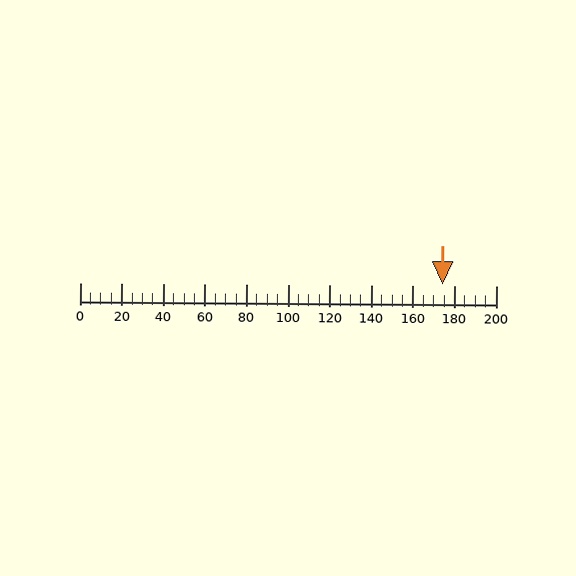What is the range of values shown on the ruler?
The ruler shows values from 0 to 200.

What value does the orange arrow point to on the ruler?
The orange arrow points to approximately 174.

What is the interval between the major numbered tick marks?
The major tick marks are spaced 20 units apart.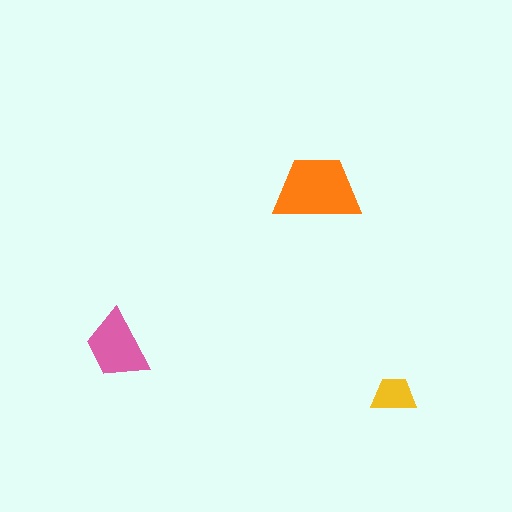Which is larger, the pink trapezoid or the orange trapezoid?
The orange one.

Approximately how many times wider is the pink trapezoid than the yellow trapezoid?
About 1.5 times wider.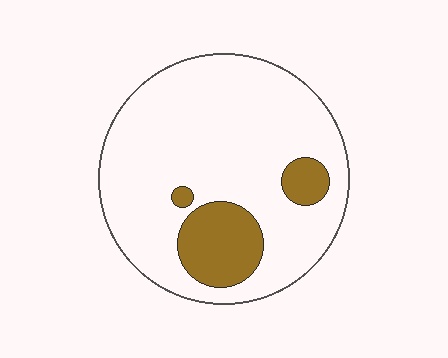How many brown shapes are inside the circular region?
3.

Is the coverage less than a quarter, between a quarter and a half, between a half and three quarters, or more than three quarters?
Less than a quarter.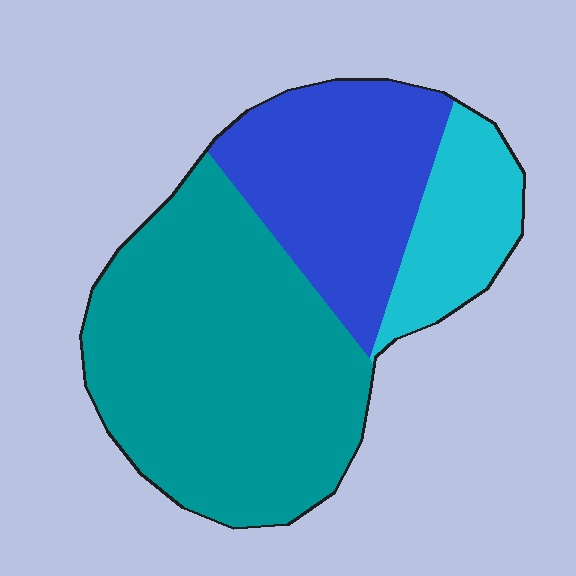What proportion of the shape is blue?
Blue covers 29% of the shape.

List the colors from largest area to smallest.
From largest to smallest: teal, blue, cyan.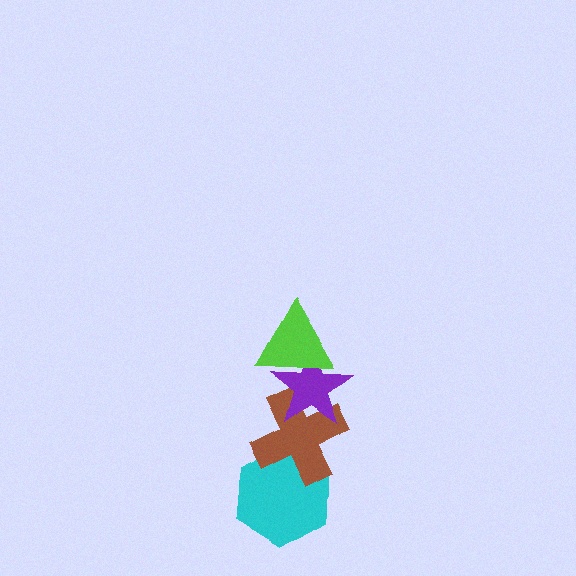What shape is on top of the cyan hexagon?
The brown cross is on top of the cyan hexagon.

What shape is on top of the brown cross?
The purple star is on top of the brown cross.